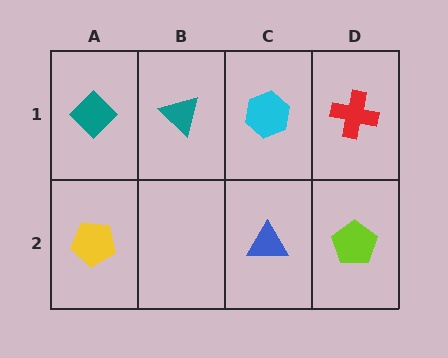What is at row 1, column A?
A teal diamond.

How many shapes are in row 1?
4 shapes.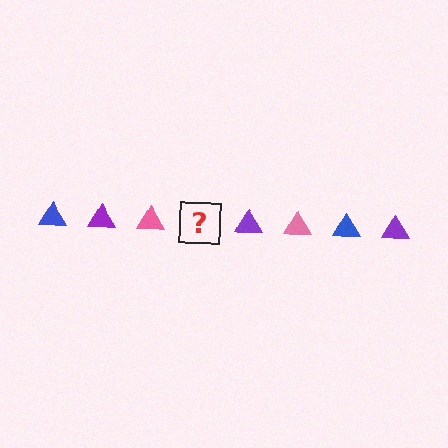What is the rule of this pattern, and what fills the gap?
The rule is that the pattern cycles through blue, purple, pink triangles. The gap should be filled with a blue triangle.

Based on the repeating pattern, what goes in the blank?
The blank should be a blue triangle.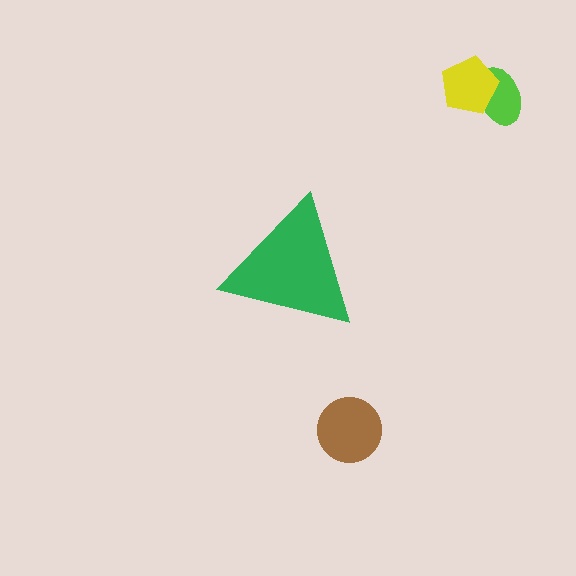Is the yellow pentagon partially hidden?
No, the yellow pentagon is fully visible.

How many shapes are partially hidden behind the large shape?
0 shapes are partially hidden.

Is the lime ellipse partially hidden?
No, the lime ellipse is fully visible.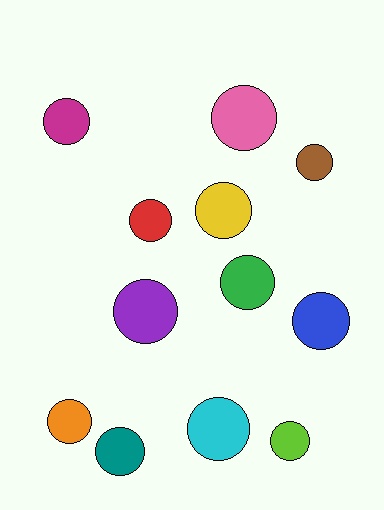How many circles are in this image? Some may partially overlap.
There are 12 circles.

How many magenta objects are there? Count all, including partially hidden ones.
There is 1 magenta object.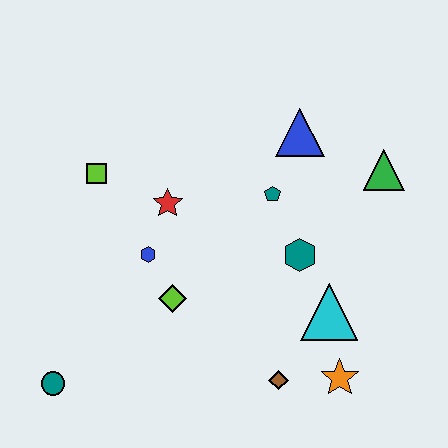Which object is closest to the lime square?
The red star is closest to the lime square.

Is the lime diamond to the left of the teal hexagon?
Yes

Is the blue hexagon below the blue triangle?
Yes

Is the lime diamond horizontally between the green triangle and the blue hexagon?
Yes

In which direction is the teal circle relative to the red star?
The teal circle is below the red star.